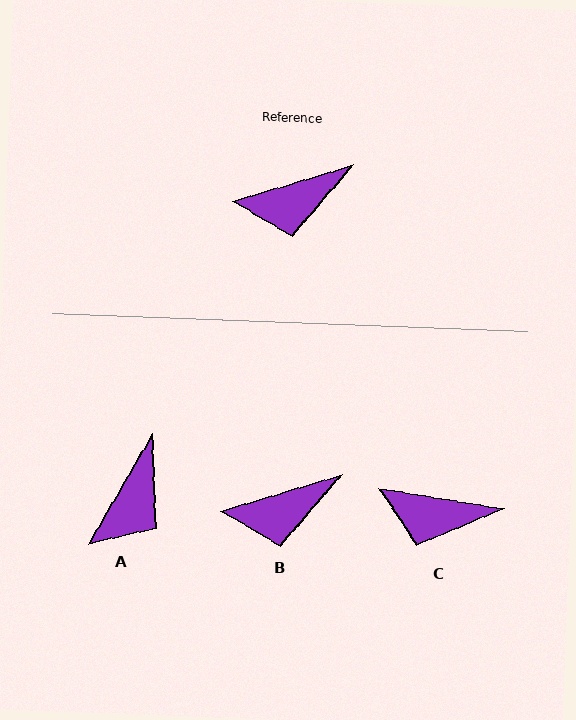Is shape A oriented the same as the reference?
No, it is off by about 43 degrees.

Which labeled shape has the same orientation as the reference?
B.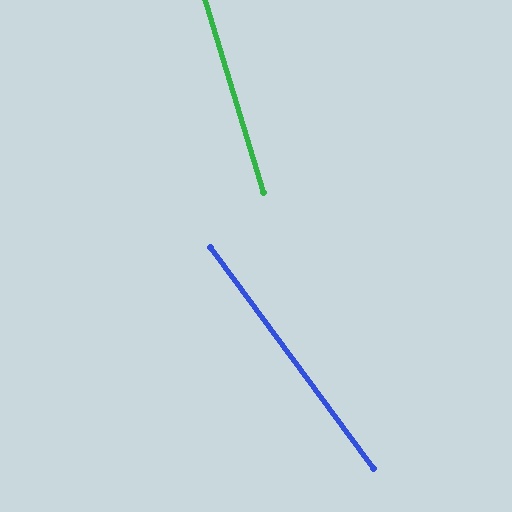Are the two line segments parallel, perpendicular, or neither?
Neither parallel nor perpendicular — they differ by about 20°.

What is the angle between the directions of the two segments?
Approximately 20 degrees.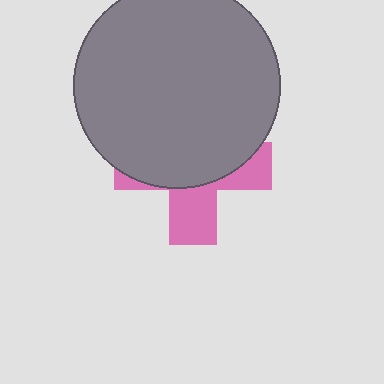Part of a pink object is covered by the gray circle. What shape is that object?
It is a cross.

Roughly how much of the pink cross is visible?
A small part of it is visible (roughly 37%).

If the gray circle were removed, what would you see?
You would see the complete pink cross.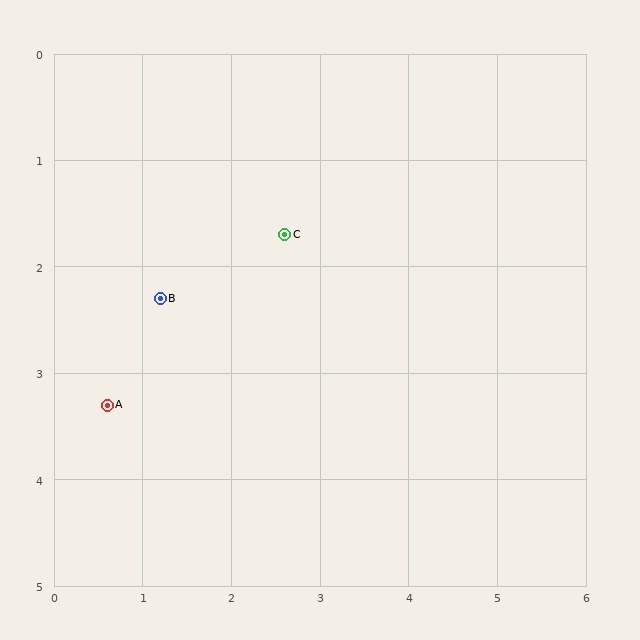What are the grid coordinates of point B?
Point B is at approximately (1.2, 2.3).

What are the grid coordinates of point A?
Point A is at approximately (0.6, 3.3).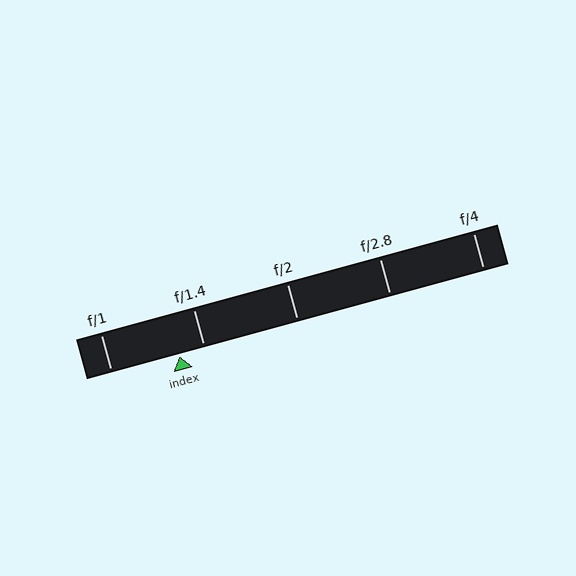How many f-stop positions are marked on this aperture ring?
There are 5 f-stop positions marked.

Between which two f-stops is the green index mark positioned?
The index mark is between f/1 and f/1.4.